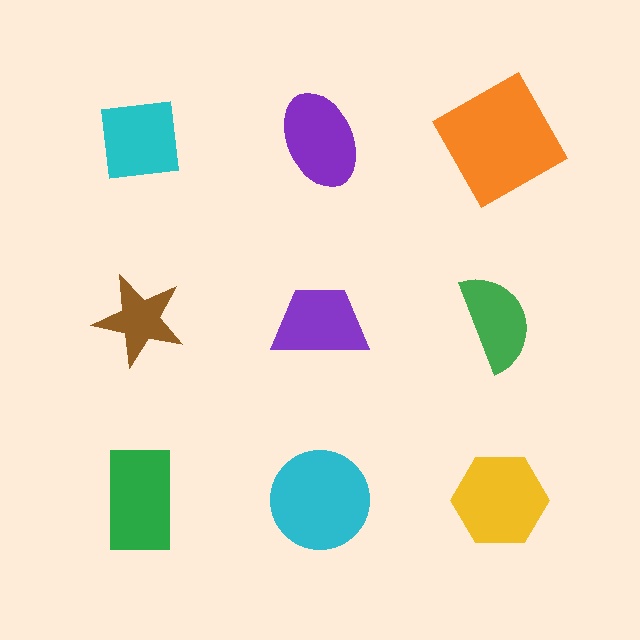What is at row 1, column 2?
A purple ellipse.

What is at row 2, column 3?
A green semicircle.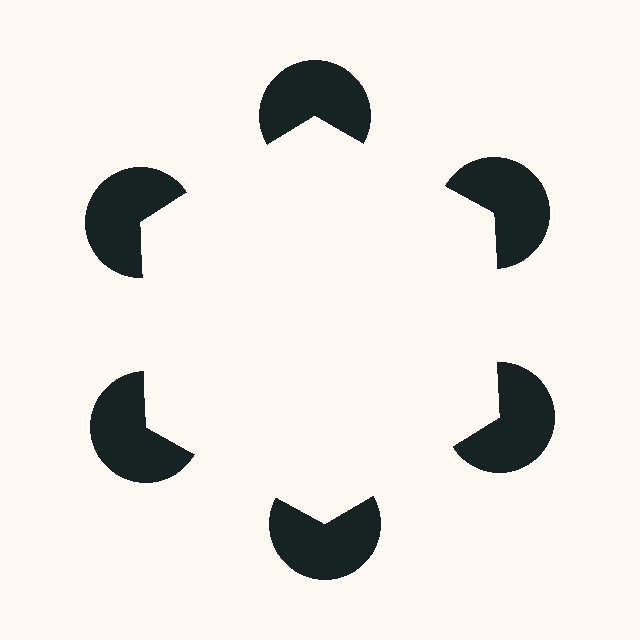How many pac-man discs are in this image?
There are 6 — one at each vertex of the illusory hexagon.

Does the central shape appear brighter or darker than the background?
It typically appears slightly brighter than the background, even though no actual brightness change is drawn.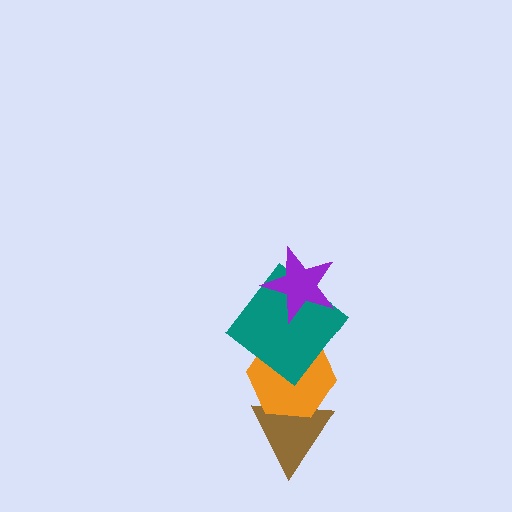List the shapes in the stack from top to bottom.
From top to bottom: the purple star, the teal diamond, the orange hexagon, the brown triangle.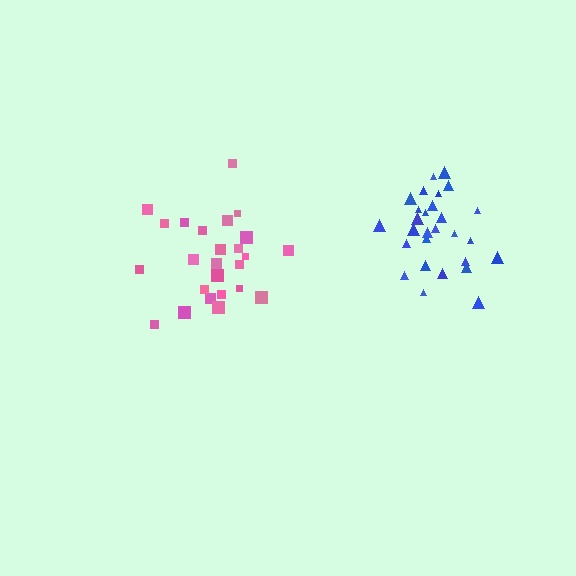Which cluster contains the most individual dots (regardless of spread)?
Blue (28).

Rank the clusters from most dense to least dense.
blue, pink.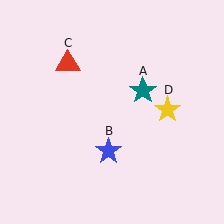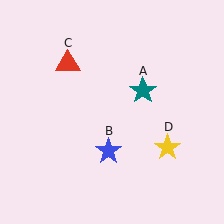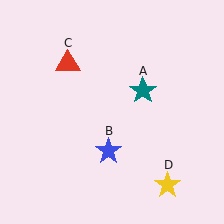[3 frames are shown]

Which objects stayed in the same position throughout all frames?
Teal star (object A) and blue star (object B) and red triangle (object C) remained stationary.